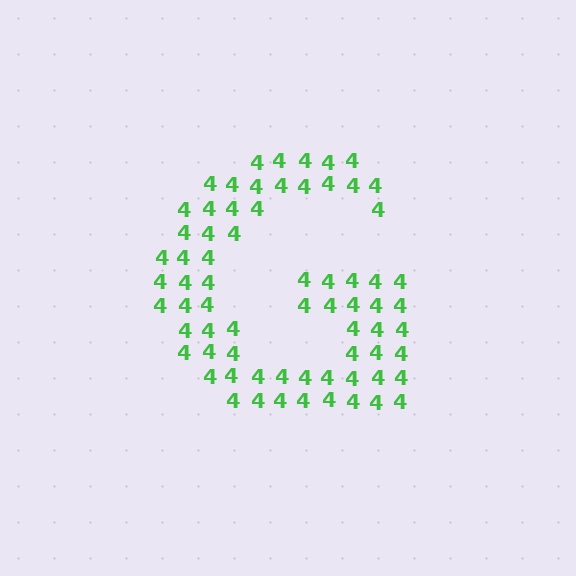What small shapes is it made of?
It is made of small digit 4's.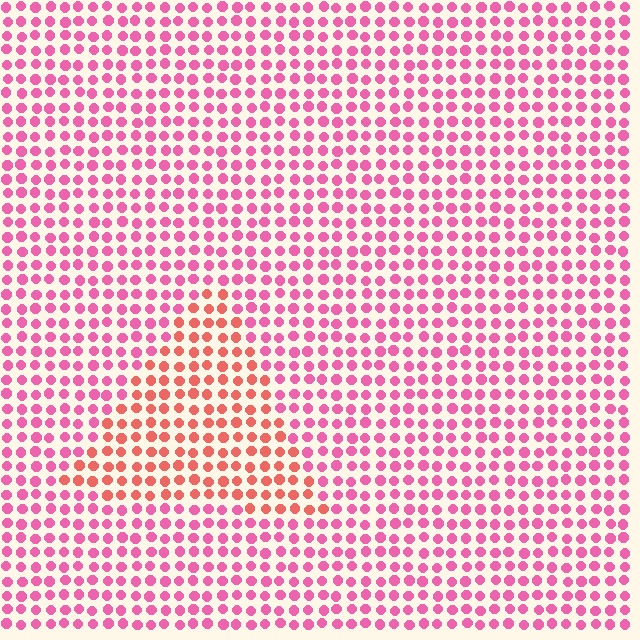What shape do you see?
I see a triangle.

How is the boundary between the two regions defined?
The boundary is defined purely by a slight shift in hue (about 34 degrees). Spacing, size, and orientation are identical on both sides.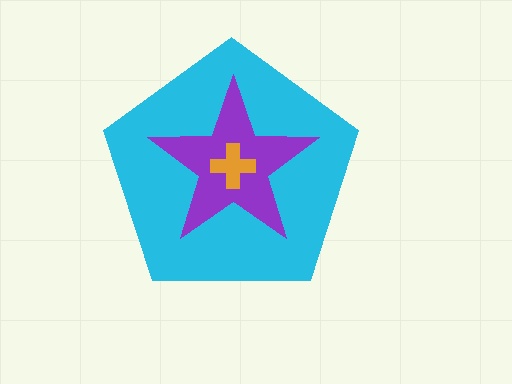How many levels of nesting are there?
3.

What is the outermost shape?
The cyan pentagon.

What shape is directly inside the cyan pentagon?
The purple star.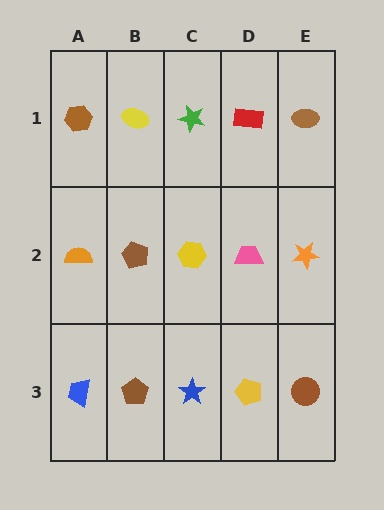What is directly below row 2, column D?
A yellow pentagon.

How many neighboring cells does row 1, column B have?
3.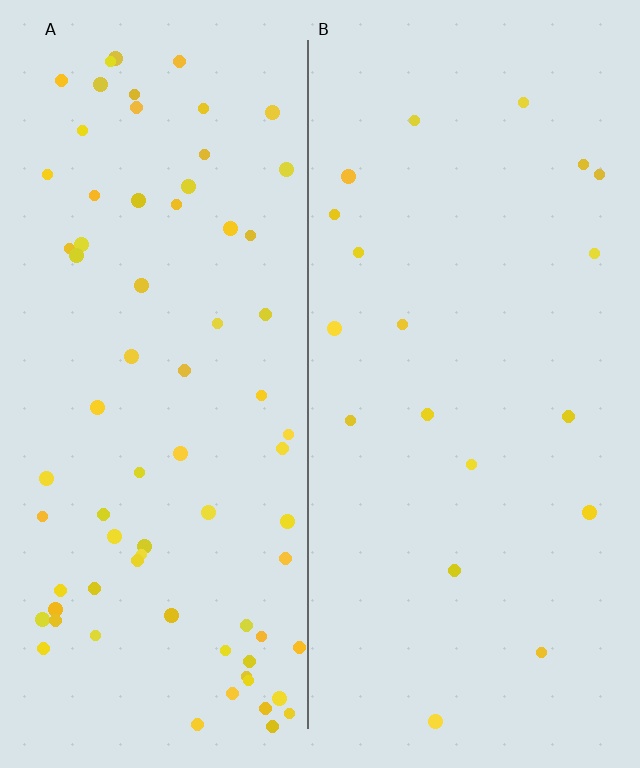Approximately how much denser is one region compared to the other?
Approximately 3.9× — region A over region B.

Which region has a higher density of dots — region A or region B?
A (the left).